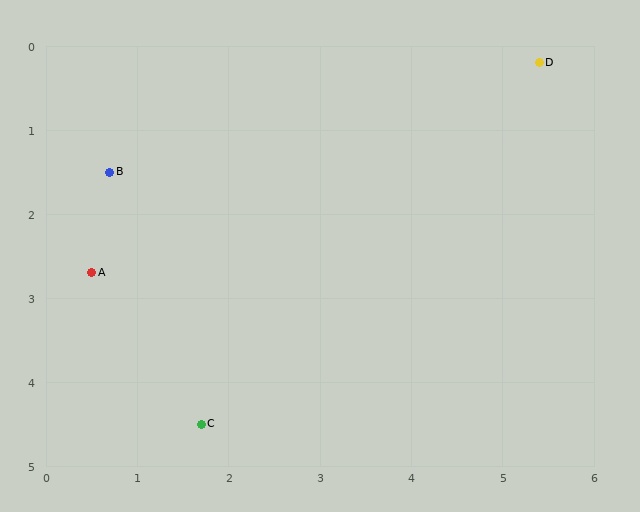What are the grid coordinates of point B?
Point B is at approximately (0.7, 1.5).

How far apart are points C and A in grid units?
Points C and A are about 2.2 grid units apart.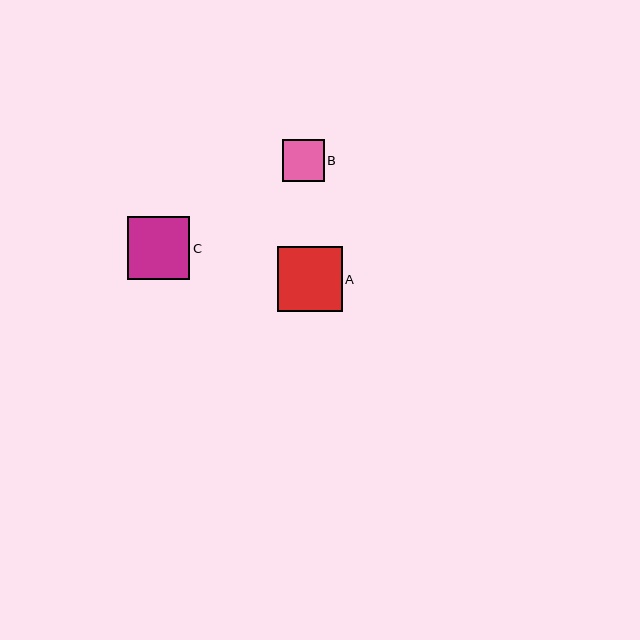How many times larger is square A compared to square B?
Square A is approximately 1.5 times the size of square B.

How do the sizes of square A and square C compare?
Square A and square C are approximately the same size.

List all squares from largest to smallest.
From largest to smallest: A, C, B.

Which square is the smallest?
Square B is the smallest with a size of approximately 42 pixels.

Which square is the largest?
Square A is the largest with a size of approximately 65 pixels.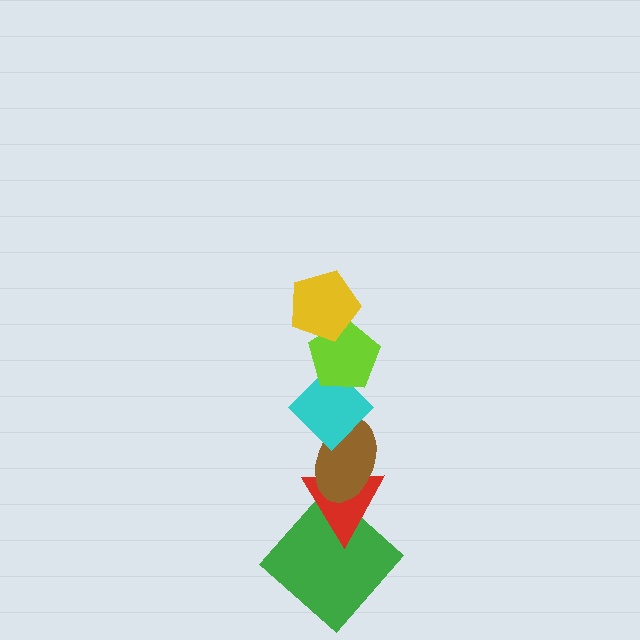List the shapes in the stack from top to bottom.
From top to bottom: the yellow pentagon, the lime pentagon, the cyan diamond, the brown ellipse, the red triangle, the green diamond.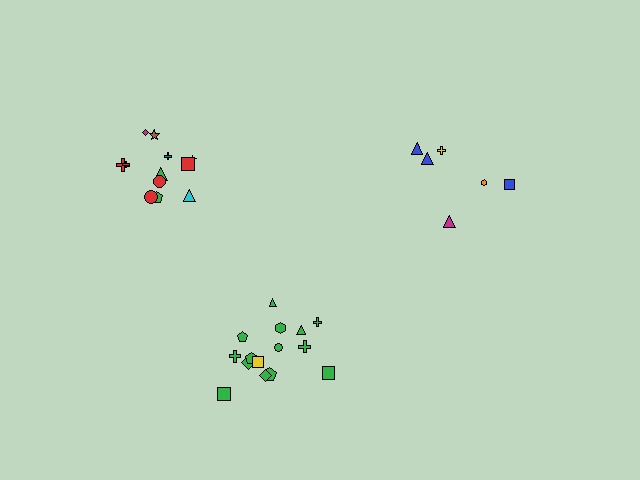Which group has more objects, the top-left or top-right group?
The top-left group.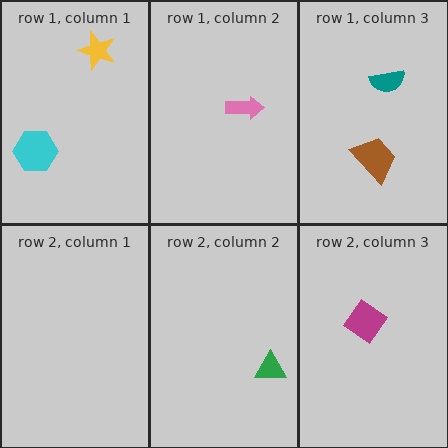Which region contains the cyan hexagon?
The row 1, column 1 region.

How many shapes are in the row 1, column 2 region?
1.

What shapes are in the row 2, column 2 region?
The green triangle.